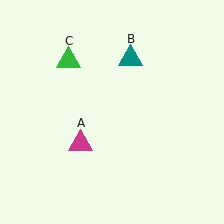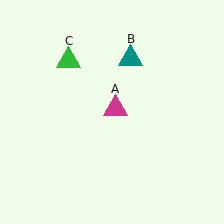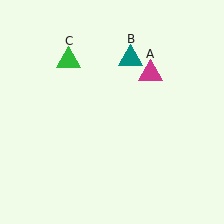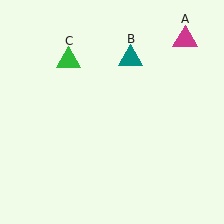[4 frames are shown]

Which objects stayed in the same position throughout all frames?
Teal triangle (object B) and green triangle (object C) remained stationary.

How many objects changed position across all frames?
1 object changed position: magenta triangle (object A).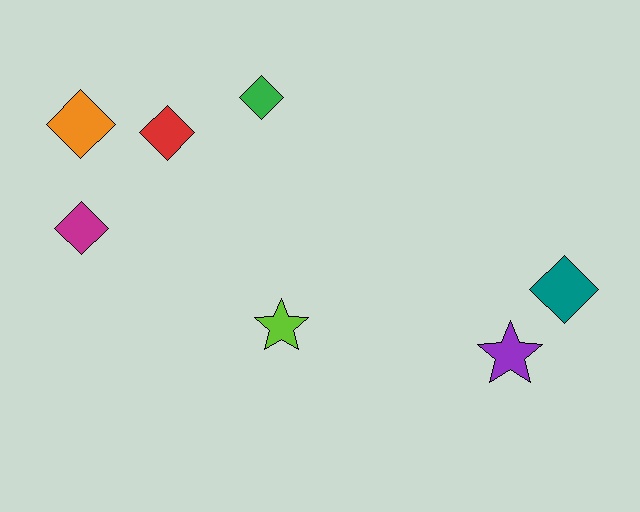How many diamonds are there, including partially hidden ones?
There are 5 diamonds.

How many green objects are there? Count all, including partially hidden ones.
There is 1 green object.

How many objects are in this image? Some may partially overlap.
There are 7 objects.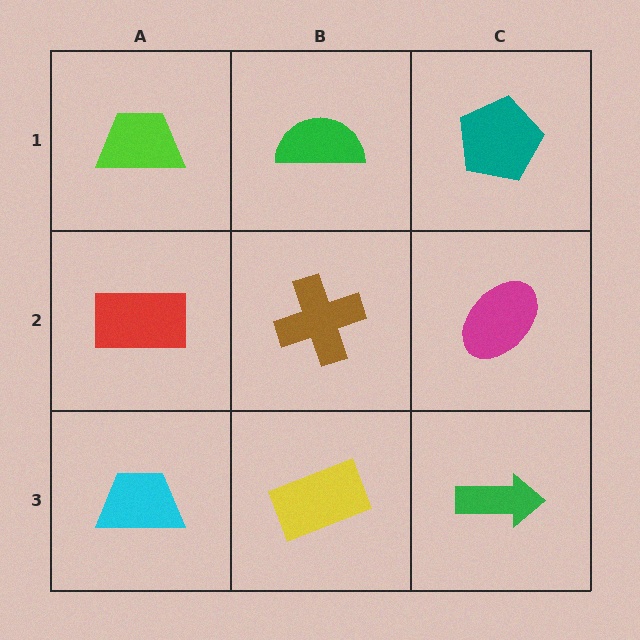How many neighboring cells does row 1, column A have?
2.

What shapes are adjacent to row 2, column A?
A lime trapezoid (row 1, column A), a cyan trapezoid (row 3, column A), a brown cross (row 2, column B).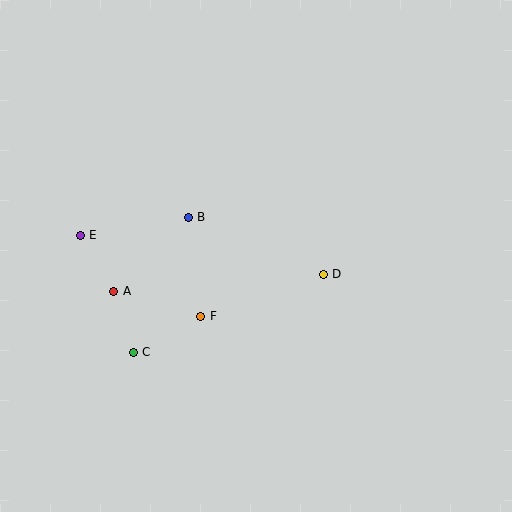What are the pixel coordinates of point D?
Point D is at (323, 274).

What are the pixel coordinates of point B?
Point B is at (188, 217).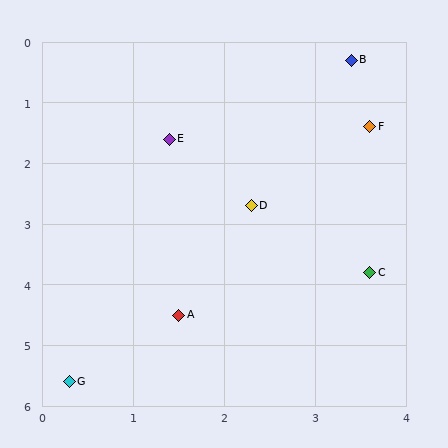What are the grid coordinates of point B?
Point B is at approximately (3.4, 0.3).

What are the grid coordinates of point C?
Point C is at approximately (3.6, 3.8).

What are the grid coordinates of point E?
Point E is at approximately (1.4, 1.6).